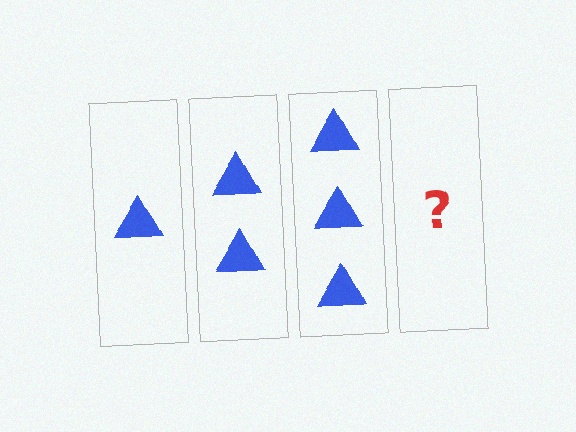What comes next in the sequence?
The next element should be 4 triangles.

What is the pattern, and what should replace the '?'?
The pattern is that each step adds one more triangle. The '?' should be 4 triangles.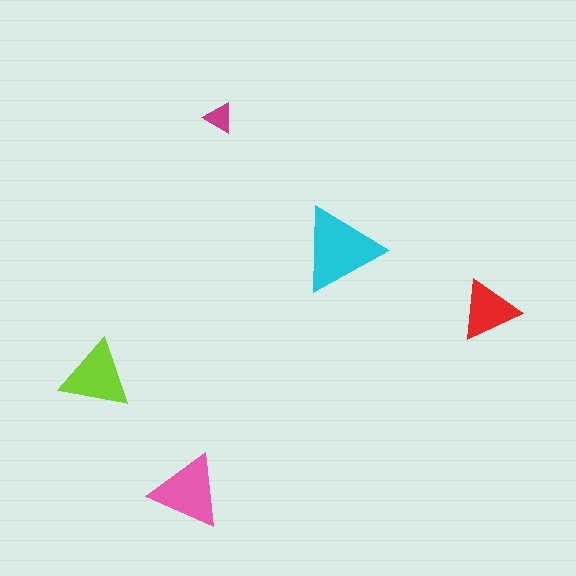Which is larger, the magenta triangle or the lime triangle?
The lime one.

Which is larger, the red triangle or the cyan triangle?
The cyan one.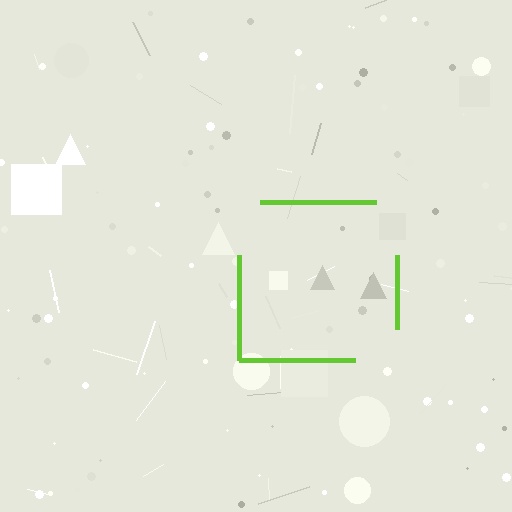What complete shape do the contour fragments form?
The contour fragments form a square.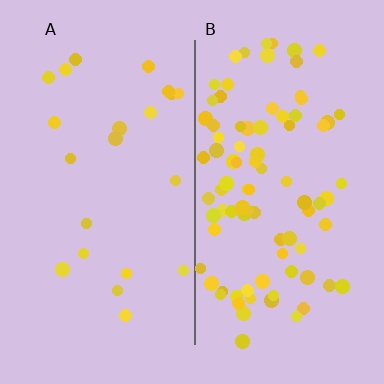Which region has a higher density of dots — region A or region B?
B (the right).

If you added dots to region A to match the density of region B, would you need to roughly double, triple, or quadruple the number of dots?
Approximately quadruple.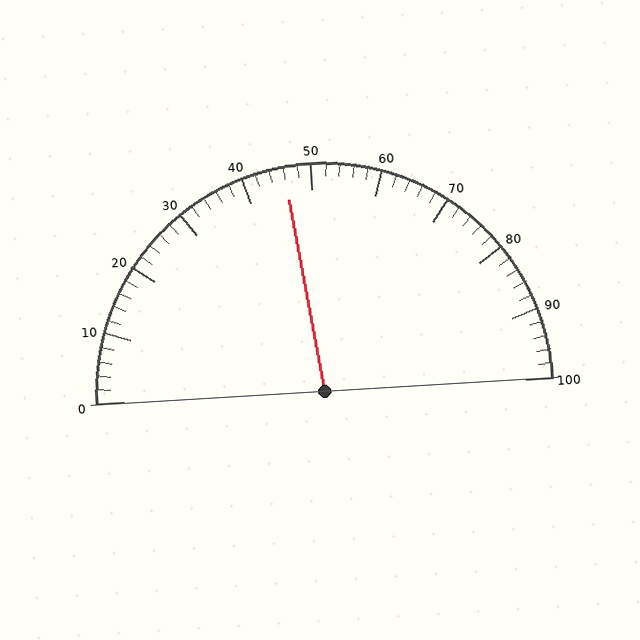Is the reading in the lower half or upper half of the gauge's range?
The reading is in the lower half of the range (0 to 100).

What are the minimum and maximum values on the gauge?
The gauge ranges from 0 to 100.